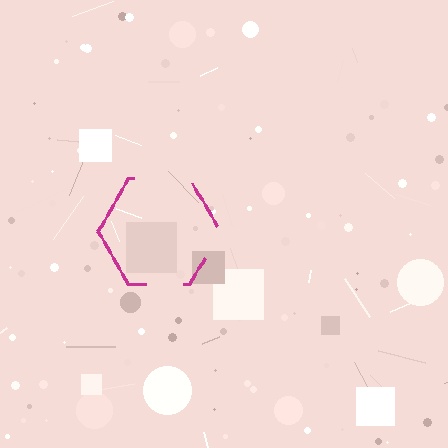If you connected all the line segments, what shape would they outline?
They would outline a hexagon.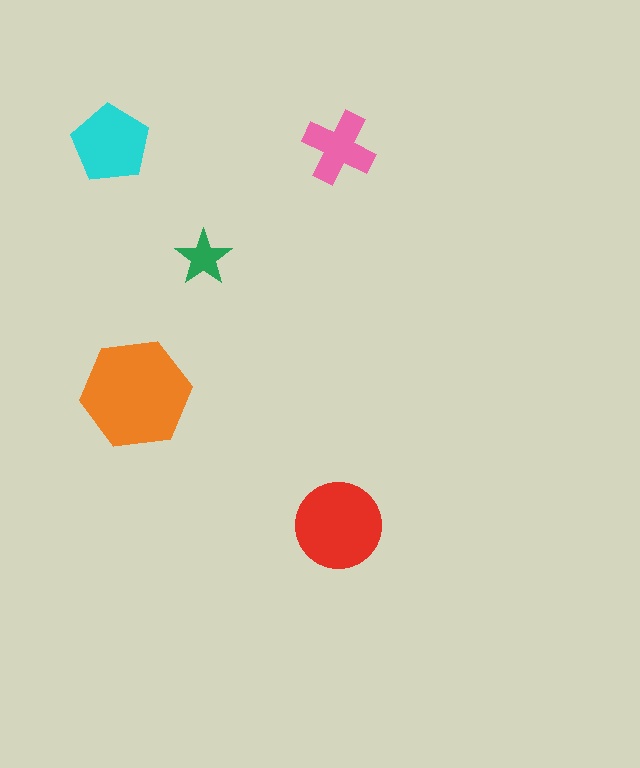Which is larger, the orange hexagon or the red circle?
The orange hexagon.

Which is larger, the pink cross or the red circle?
The red circle.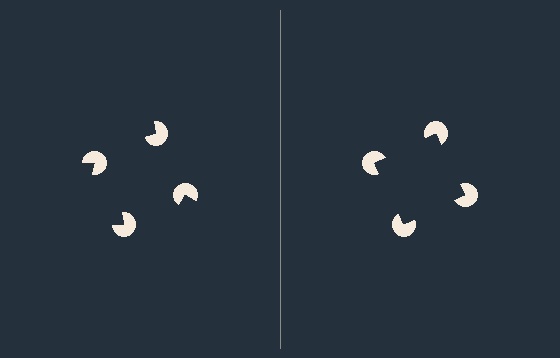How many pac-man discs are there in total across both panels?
8 — 4 on each side.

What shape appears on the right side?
An illusory square.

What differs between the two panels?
The pac-man discs are positioned identically on both sides; only the wedge orientations differ. On the right they align to a square; on the left they are misaligned.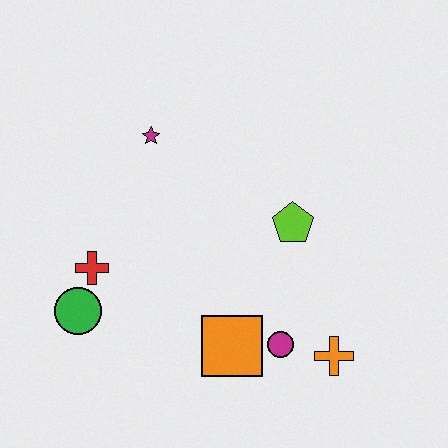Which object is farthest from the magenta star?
The orange cross is farthest from the magenta star.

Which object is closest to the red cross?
The green circle is closest to the red cross.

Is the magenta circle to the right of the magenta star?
Yes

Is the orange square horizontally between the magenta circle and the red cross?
Yes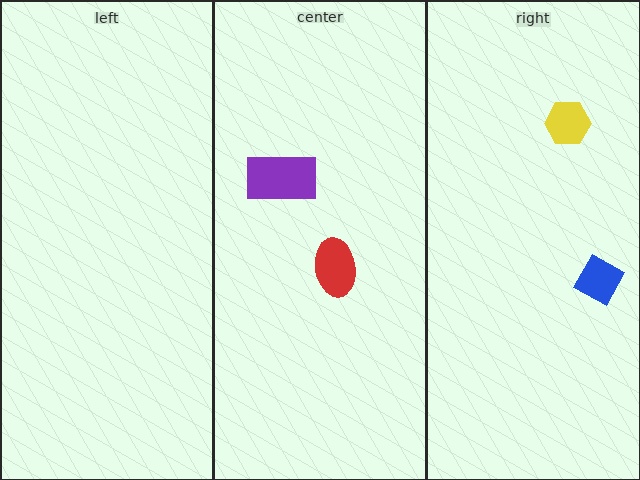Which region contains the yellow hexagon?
The right region.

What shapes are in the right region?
The yellow hexagon, the blue diamond.